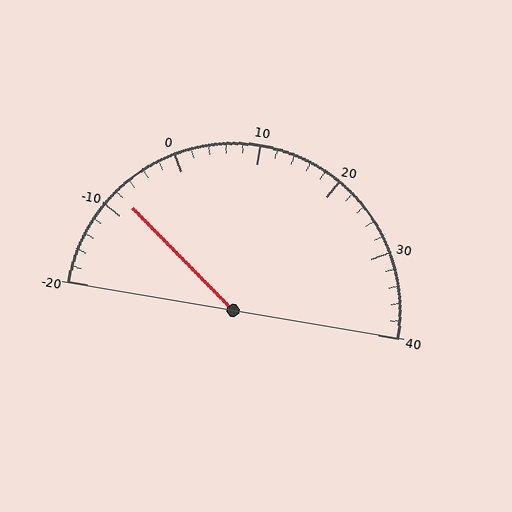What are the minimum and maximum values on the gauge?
The gauge ranges from -20 to 40.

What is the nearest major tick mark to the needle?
The nearest major tick mark is -10.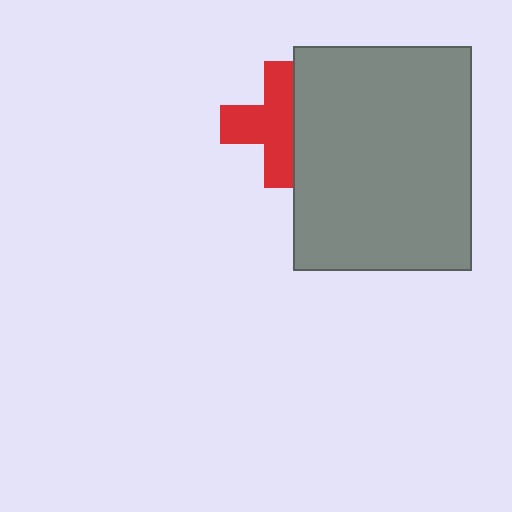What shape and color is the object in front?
The object in front is a gray rectangle.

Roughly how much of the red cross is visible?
Most of it is visible (roughly 65%).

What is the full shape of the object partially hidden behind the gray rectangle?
The partially hidden object is a red cross.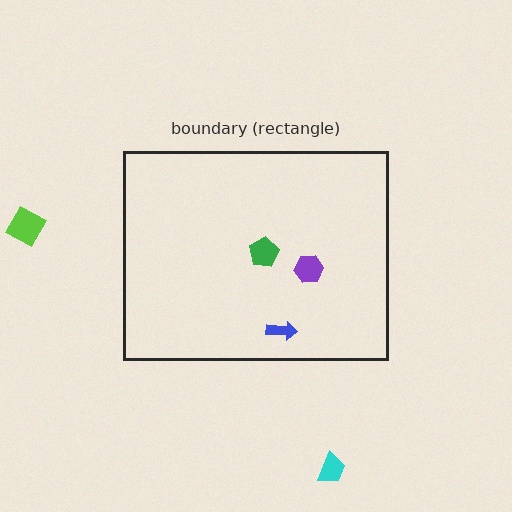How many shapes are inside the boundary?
3 inside, 2 outside.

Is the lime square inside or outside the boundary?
Outside.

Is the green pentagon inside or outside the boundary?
Inside.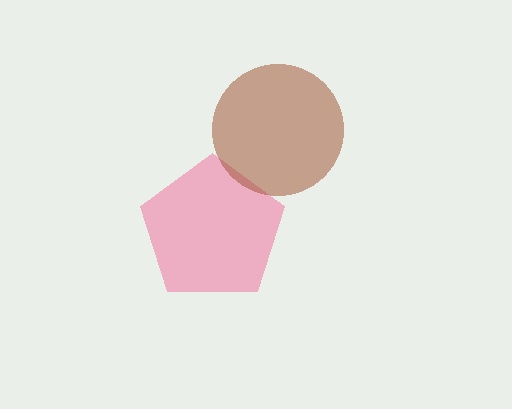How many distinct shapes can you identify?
There are 2 distinct shapes: a pink pentagon, a brown circle.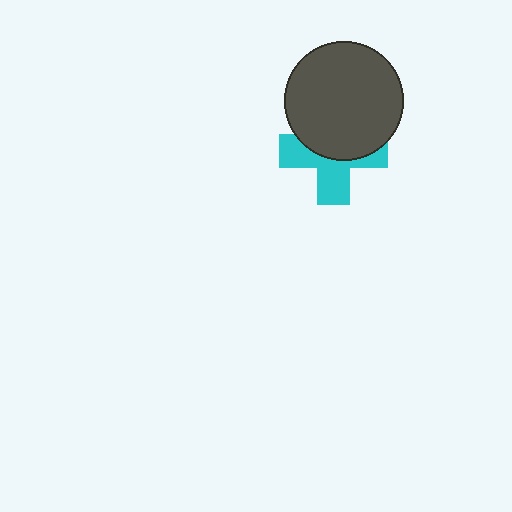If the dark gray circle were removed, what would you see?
You would see the complete cyan cross.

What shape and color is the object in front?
The object in front is a dark gray circle.